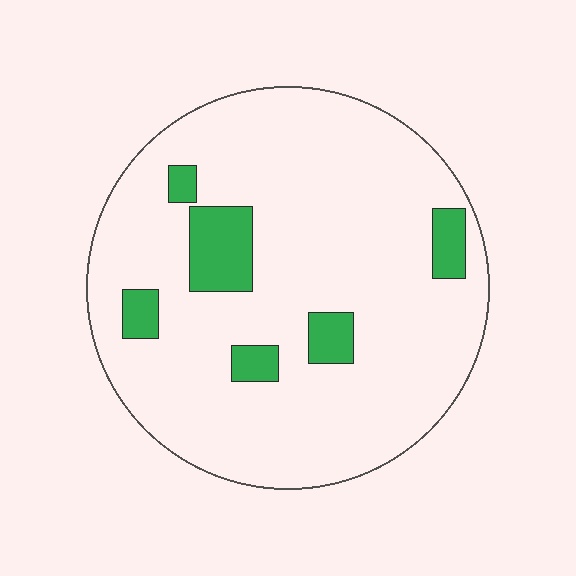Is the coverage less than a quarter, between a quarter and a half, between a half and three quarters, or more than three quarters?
Less than a quarter.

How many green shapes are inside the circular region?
6.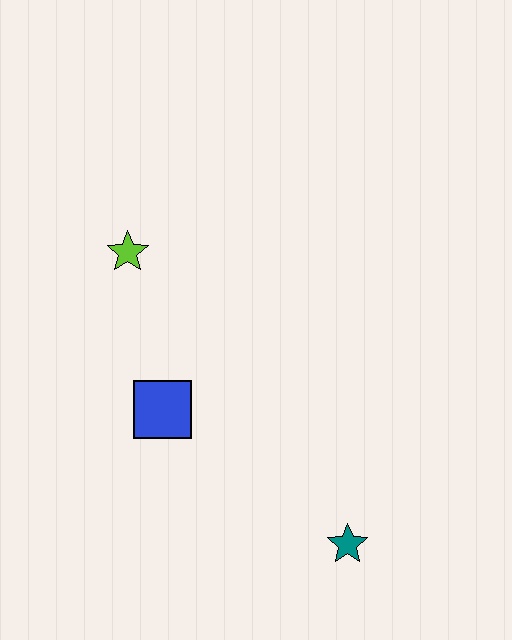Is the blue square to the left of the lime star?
No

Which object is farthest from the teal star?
The lime star is farthest from the teal star.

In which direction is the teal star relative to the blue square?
The teal star is to the right of the blue square.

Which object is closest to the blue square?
The lime star is closest to the blue square.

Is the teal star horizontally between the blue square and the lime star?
No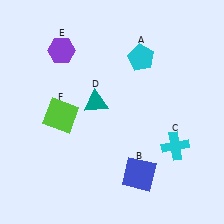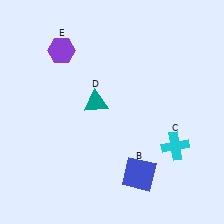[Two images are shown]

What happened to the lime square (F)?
The lime square (F) was removed in Image 2. It was in the bottom-left area of Image 1.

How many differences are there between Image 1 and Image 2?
There are 2 differences between the two images.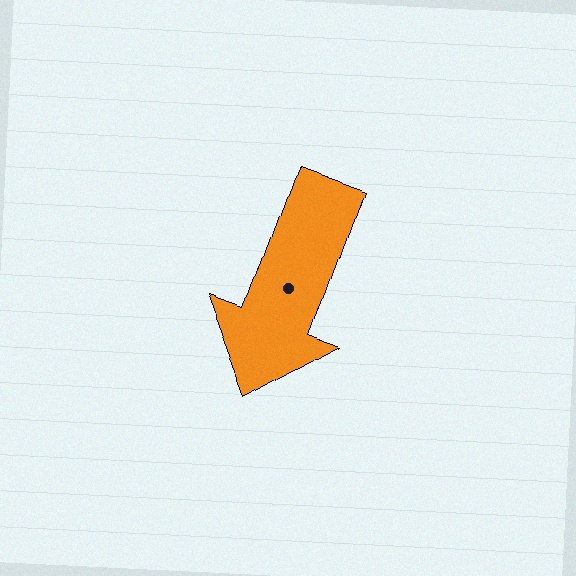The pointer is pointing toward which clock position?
Roughly 7 o'clock.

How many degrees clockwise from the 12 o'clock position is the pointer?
Approximately 200 degrees.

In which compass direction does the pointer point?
South.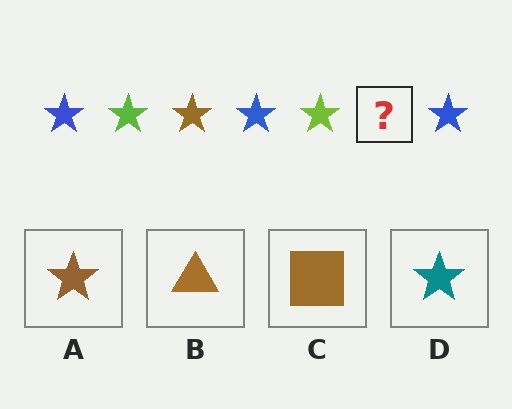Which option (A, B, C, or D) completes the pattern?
A.